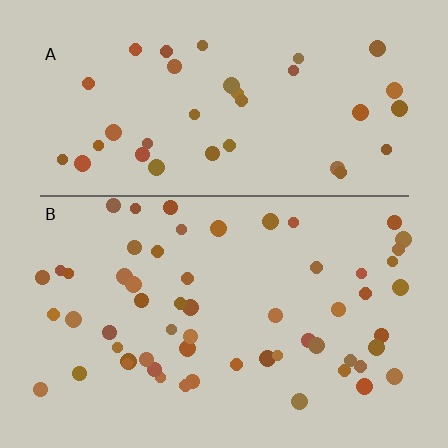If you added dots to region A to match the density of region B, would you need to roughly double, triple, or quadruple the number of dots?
Approximately double.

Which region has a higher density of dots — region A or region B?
B (the bottom).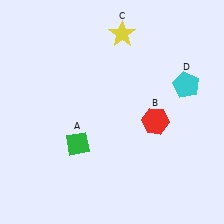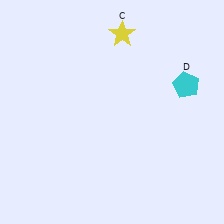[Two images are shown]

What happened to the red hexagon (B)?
The red hexagon (B) was removed in Image 2. It was in the bottom-right area of Image 1.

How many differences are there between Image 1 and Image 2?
There are 2 differences between the two images.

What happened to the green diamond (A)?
The green diamond (A) was removed in Image 2. It was in the bottom-left area of Image 1.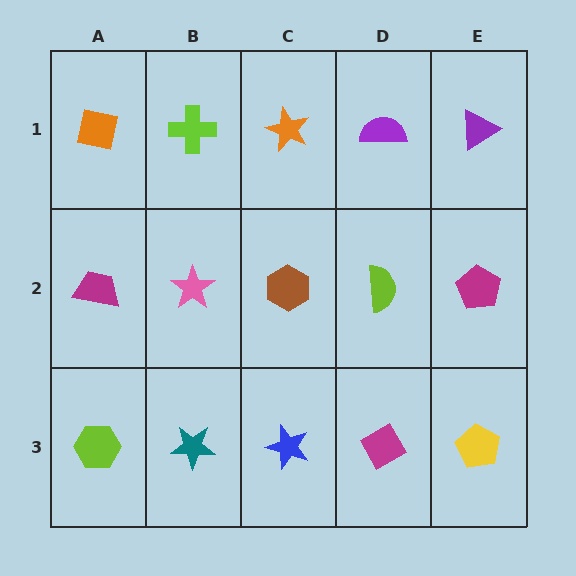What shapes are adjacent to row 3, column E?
A magenta pentagon (row 2, column E), a magenta diamond (row 3, column D).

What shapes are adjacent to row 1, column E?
A magenta pentagon (row 2, column E), a purple semicircle (row 1, column D).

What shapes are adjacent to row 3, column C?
A brown hexagon (row 2, column C), a teal star (row 3, column B), a magenta diamond (row 3, column D).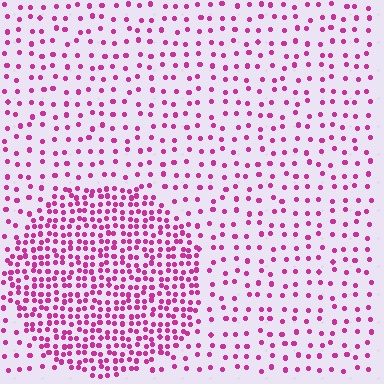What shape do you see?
I see a circle.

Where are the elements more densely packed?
The elements are more densely packed inside the circle boundary.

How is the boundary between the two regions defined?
The boundary is defined by a change in element density (approximately 2.6x ratio). All elements are the same color, size, and shape.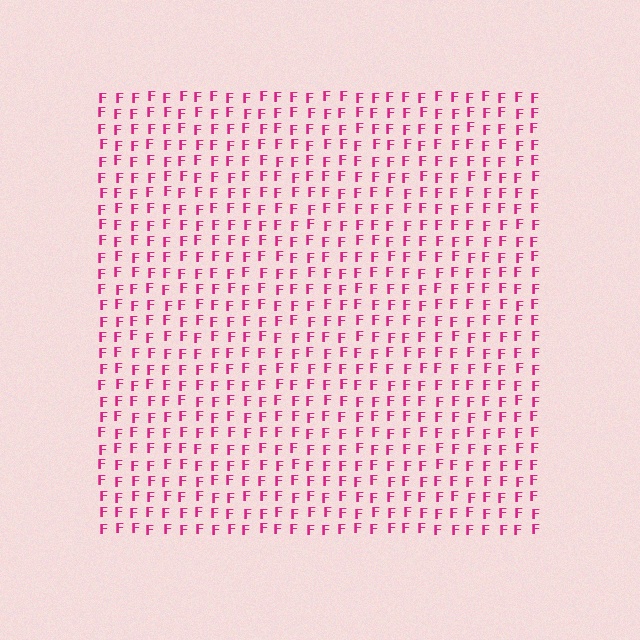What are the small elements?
The small elements are letter F's.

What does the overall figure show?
The overall figure shows a square.